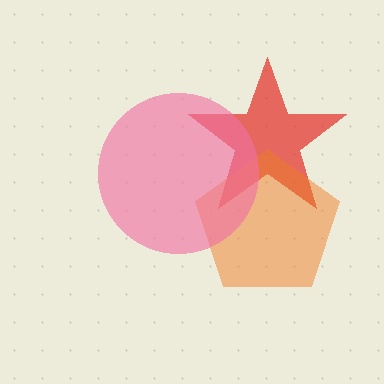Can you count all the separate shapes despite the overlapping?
Yes, there are 3 separate shapes.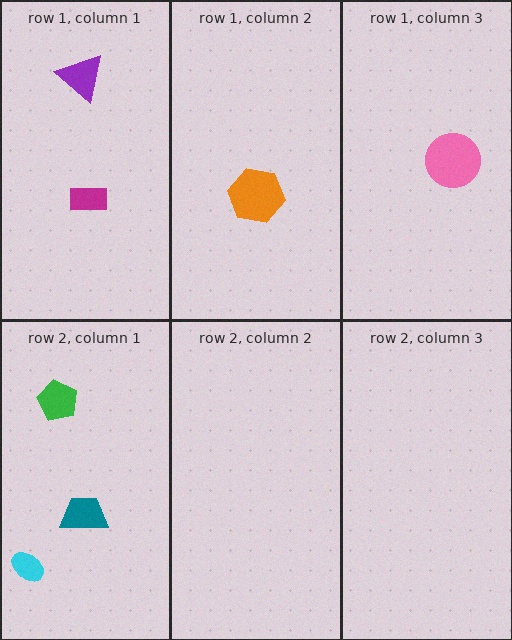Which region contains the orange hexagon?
The row 1, column 2 region.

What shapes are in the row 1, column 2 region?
The orange hexagon.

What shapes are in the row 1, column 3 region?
The pink circle.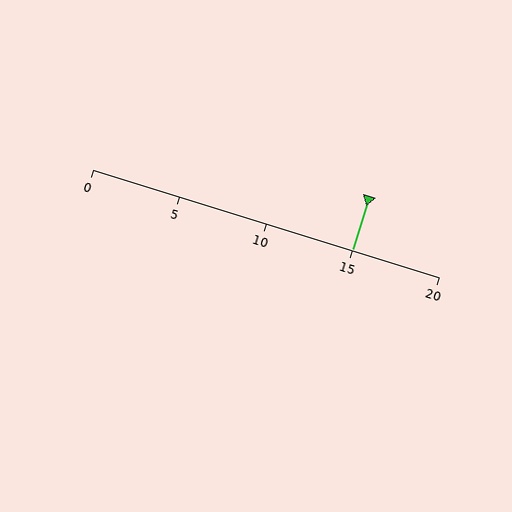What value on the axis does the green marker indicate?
The marker indicates approximately 15.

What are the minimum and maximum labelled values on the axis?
The axis runs from 0 to 20.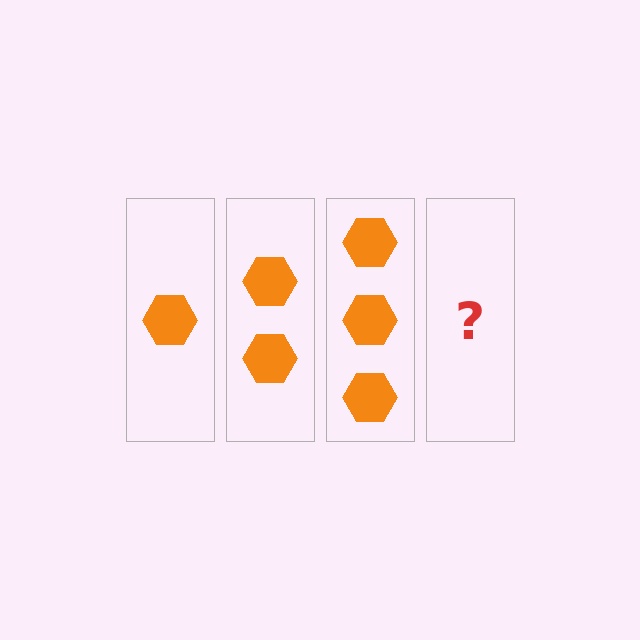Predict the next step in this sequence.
The next step is 4 hexagons.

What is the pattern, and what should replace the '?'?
The pattern is that each step adds one more hexagon. The '?' should be 4 hexagons.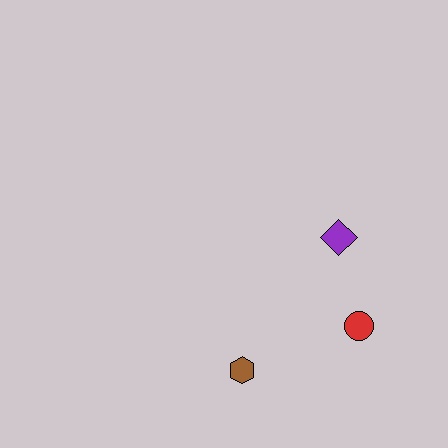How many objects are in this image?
There are 3 objects.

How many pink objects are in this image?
There are no pink objects.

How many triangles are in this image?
There are no triangles.